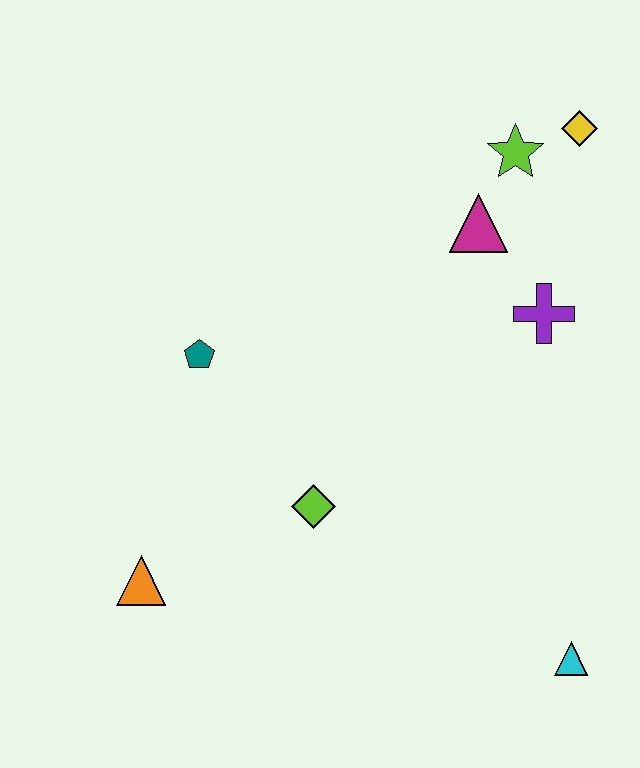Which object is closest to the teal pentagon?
The lime diamond is closest to the teal pentagon.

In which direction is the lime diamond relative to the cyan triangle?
The lime diamond is to the left of the cyan triangle.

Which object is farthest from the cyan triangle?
The yellow diamond is farthest from the cyan triangle.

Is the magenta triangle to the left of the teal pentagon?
No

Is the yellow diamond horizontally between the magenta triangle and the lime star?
No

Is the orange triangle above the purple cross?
No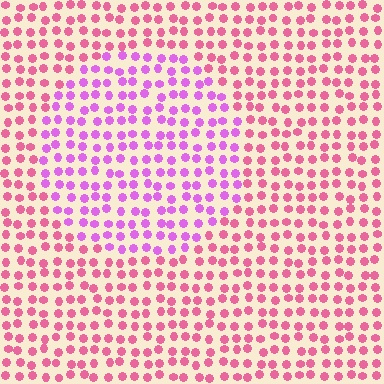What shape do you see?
I see a circle.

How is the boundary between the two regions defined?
The boundary is defined purely by a slight shift in hue (about 41 degrees). Spacing, size, and orientation are identical on both sides.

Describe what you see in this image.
The image is filled with small pink elements in a uniform arrangement. A circle-shaped region is visible where the elements are tinted to a slightly different hue, forming a subtle color boundary.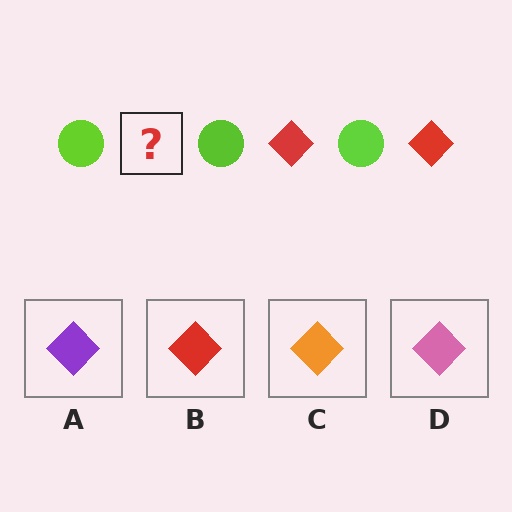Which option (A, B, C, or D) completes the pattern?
B.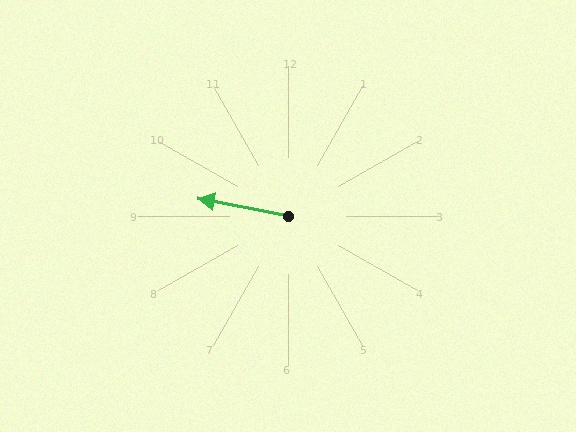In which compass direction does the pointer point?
West.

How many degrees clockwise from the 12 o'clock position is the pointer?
Approximately 281 degrees.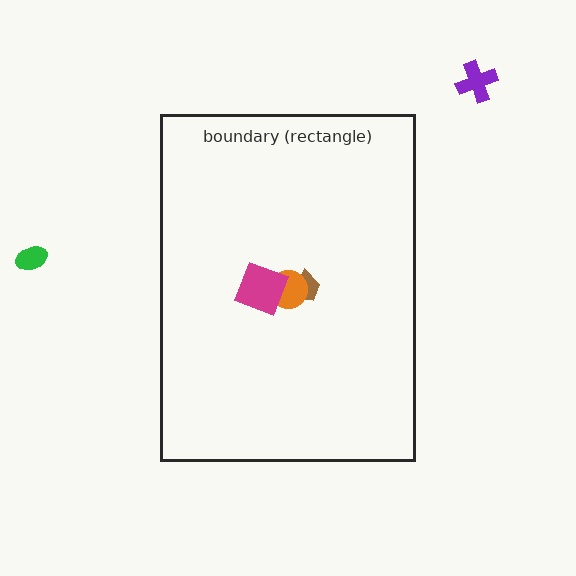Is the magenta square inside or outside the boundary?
Inside.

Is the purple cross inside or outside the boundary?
Outside.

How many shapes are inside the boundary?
3 inside, 2 outside.